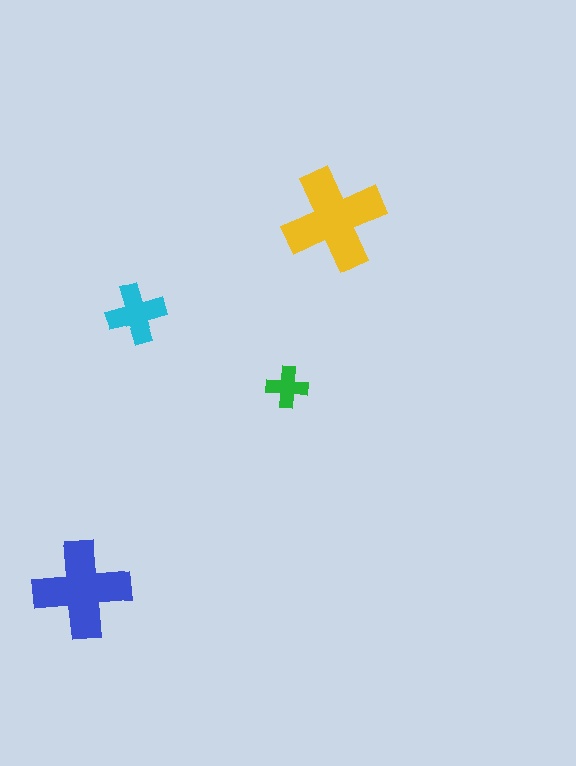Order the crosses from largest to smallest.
the yellow one, the blue one, the cyan one, the green one.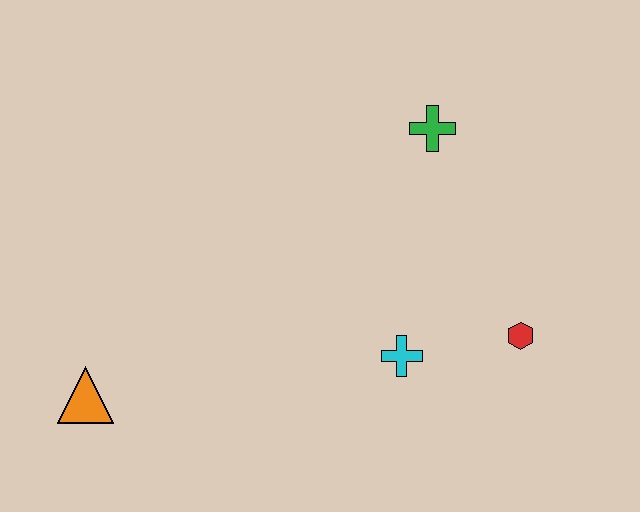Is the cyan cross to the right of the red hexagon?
No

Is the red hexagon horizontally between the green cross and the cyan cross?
No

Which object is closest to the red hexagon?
The cyan cross is closest to the red hexagon.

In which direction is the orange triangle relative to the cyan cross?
The orange triangle is to the left of the cyan cross.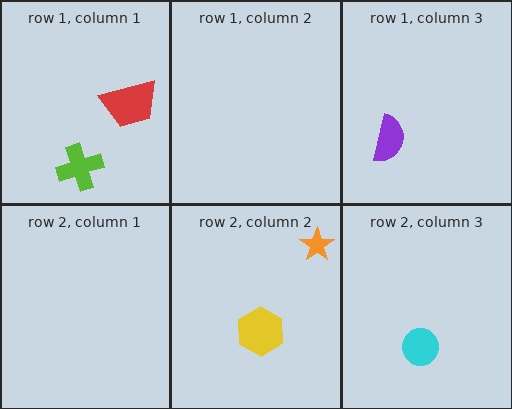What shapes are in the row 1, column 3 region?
The purple semicircle.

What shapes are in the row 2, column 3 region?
The cyan circle.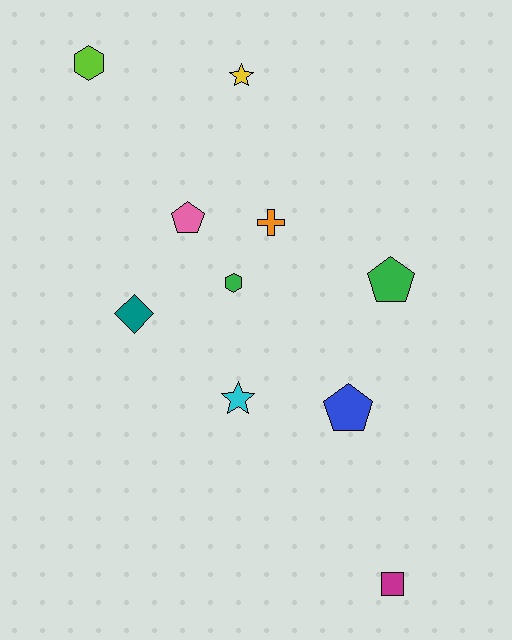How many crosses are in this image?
There is 1 cross.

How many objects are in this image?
There are 10 objects.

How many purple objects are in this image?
There are no purple objects.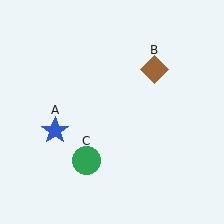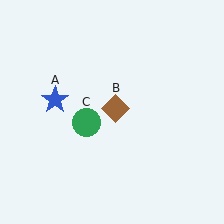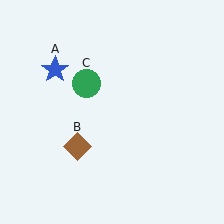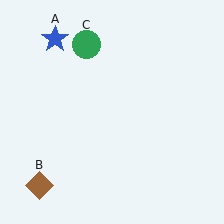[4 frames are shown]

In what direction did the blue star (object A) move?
The blue star (object A) moved up.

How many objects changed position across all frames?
3 objects changed position: blue star (object A), brown diamond (object B), green circle (object C).